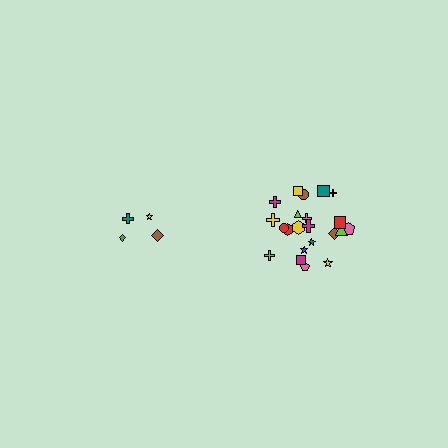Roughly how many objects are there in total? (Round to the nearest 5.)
Roughly 25 objects in total.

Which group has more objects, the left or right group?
The right group.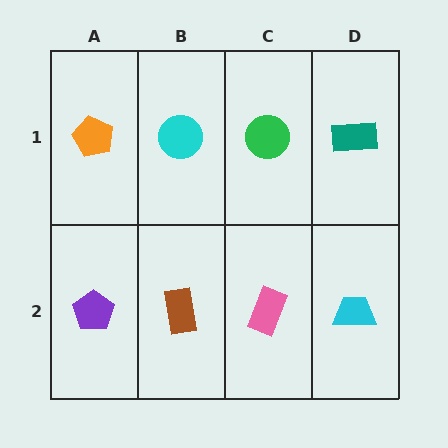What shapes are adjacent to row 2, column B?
A cyan circle (row 1, column B), a purple pentagon (row 2, column A), a pink rectangle (row 2, column C).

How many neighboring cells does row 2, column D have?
2.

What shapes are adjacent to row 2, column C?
A green circle (row 1, column C), a brown rectangle (row 2, column B), a cyan trapezoid (row 2, column D).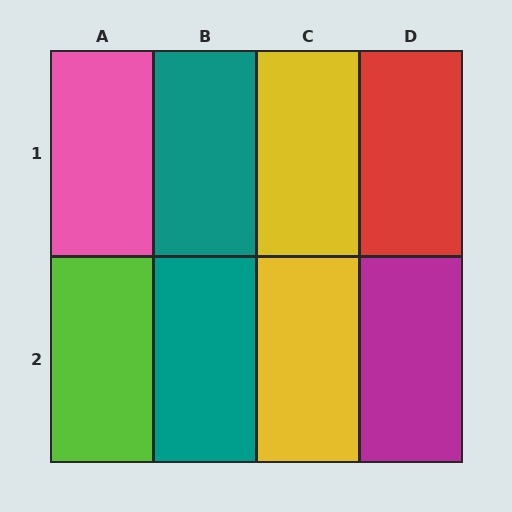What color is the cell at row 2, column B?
Teal.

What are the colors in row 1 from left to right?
Pink, teal, yellow, red.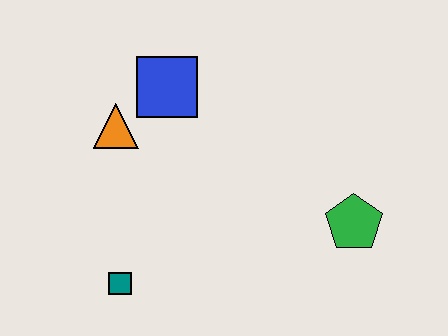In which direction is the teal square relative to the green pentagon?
The teal square is to the left of the green pentagon.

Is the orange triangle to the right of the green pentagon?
No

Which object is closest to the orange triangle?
The blue square is closest to the orange triangle.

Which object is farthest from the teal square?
The green pentagon is farthest from the teal square.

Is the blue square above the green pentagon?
Yes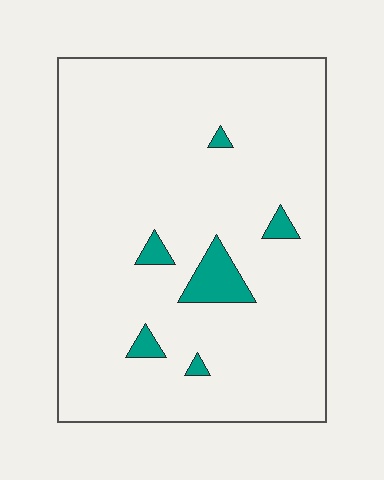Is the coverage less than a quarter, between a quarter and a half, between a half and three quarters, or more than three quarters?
Less than a quarter.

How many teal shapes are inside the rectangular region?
6.